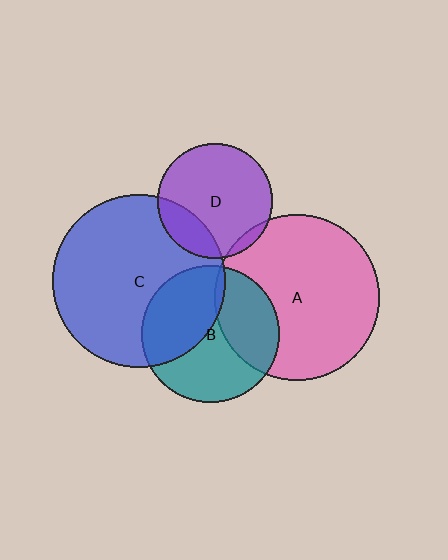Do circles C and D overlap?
Yes.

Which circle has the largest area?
Circle C (blue).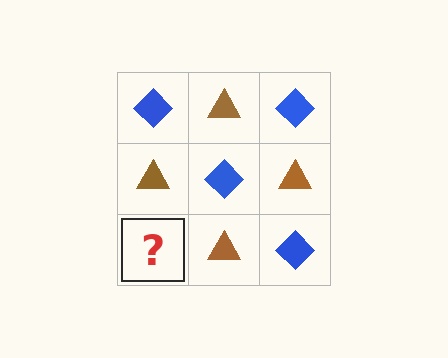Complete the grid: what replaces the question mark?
The question mark should be replaced with a blue diamond.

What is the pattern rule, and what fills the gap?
The rule is that it alternates blue diamond and brown triangle in a checkerboard pattern. The gap should be filled with a blue diamond.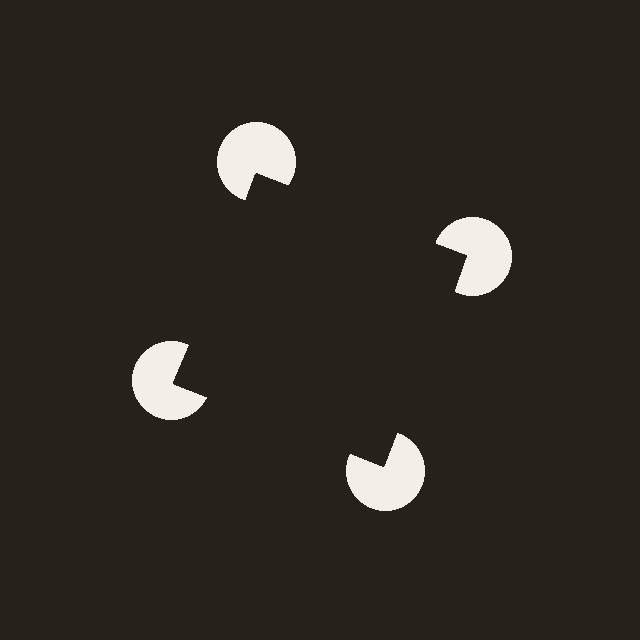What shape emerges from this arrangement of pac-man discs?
An illusory square — its edges are inferred from the aligned wedge cuts in the pac-man discs, not physically drawn.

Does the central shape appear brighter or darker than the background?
It typically appears slightly darker than the background, even though no actual brightness change is drawn.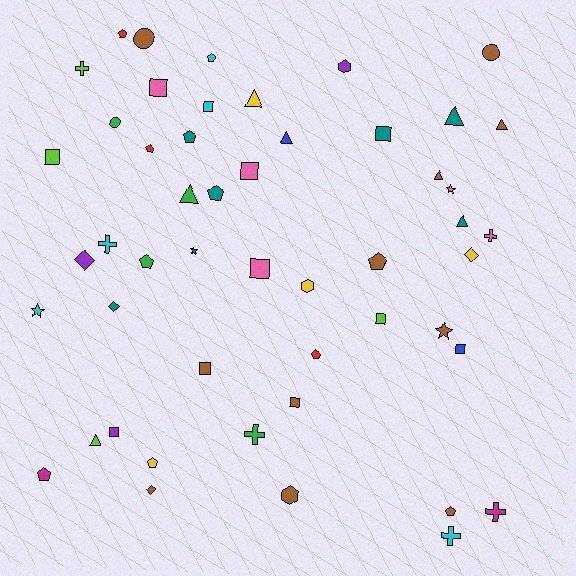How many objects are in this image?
There are 50 objects.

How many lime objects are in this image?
There are 4 lime objects.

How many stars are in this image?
There are 4 stars.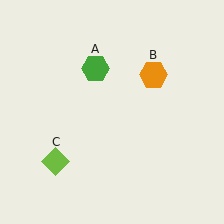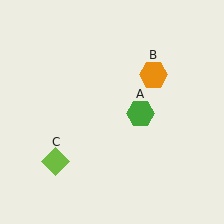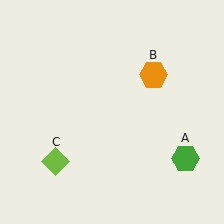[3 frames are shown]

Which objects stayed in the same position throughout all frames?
Orange hexagon (object B) and lime diamond (object C) remained stationary.